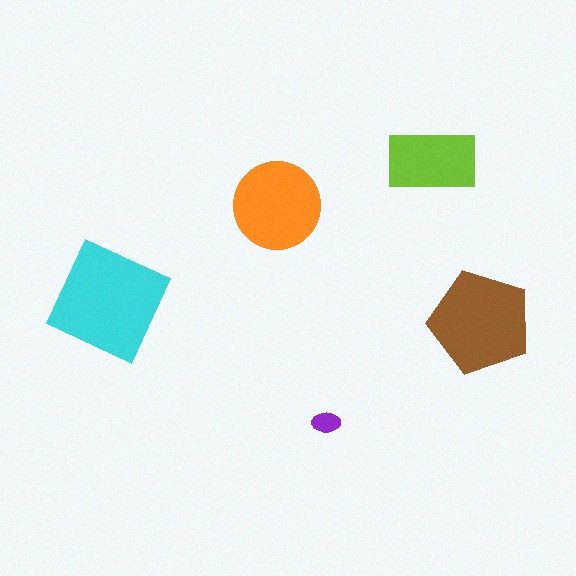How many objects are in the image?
There are 5 objects in the image.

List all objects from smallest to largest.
The purple ellipse, the lime rectangle, the orange circle, the brown pentagon, the cyan square.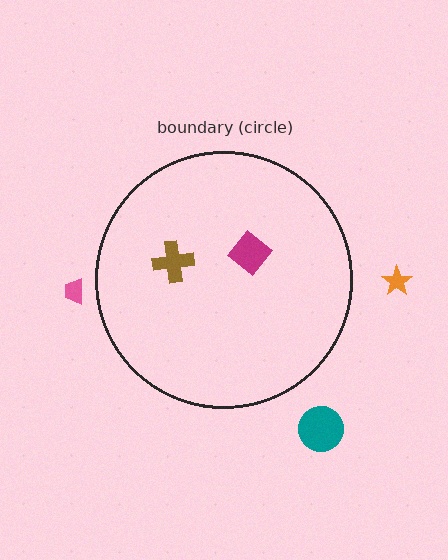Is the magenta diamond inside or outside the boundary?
Inside.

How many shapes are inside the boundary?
2 inside, 3 outside.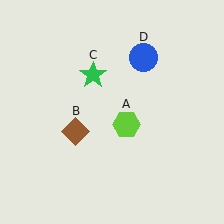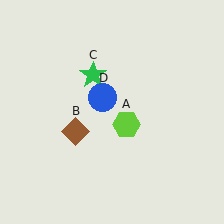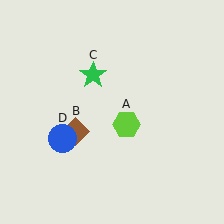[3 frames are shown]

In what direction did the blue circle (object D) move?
The blue circle (object D) moved down and to the left.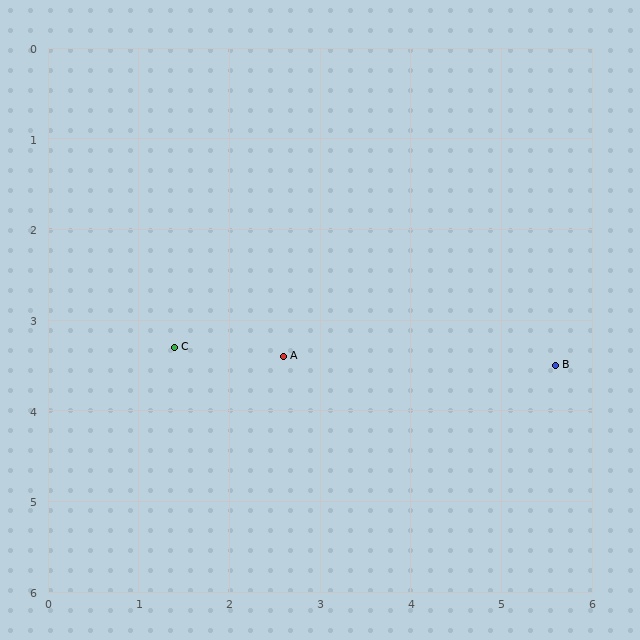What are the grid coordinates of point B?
Point B is at approximately (5.6, 3.5).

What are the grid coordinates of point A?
Point A is at approximately (2.6, 3.4).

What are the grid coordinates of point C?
Point C is at approximately (1.4, 3.3).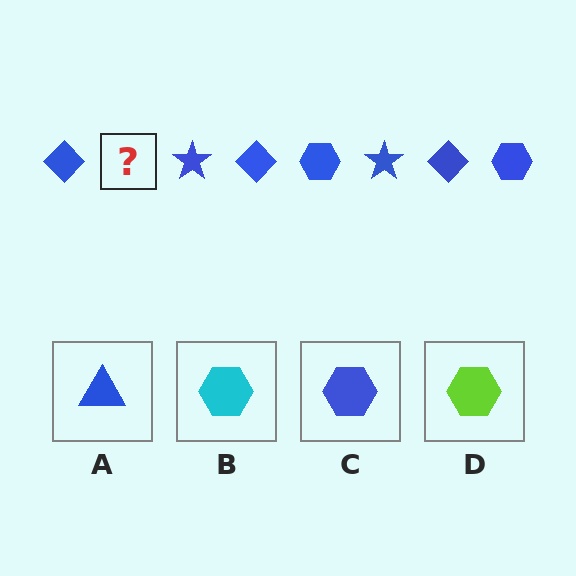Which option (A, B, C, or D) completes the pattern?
C.